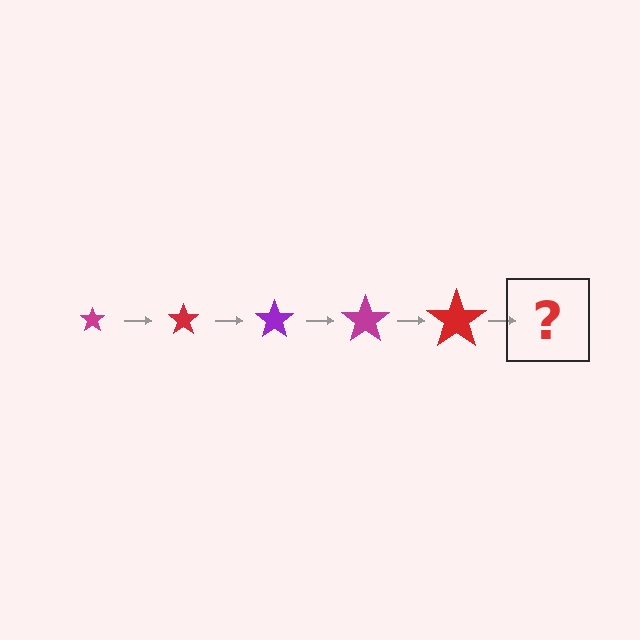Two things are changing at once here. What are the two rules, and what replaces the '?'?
The two rules are that the star grows larger each step and the color cycles through magenta, red, and purple. The '?' should be a purple star, larger than the previous one.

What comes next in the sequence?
The next element should be a purple star, larger than the previous one.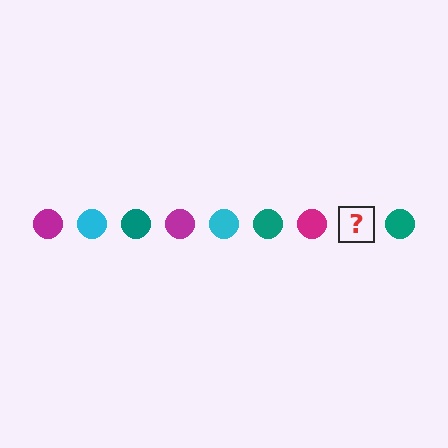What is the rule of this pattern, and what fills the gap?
The rule is that the pattern cycles through magenta, cyan, teal circles. The gap should be filled with a cyan circle.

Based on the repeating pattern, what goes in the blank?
The blank should be a cyan circle.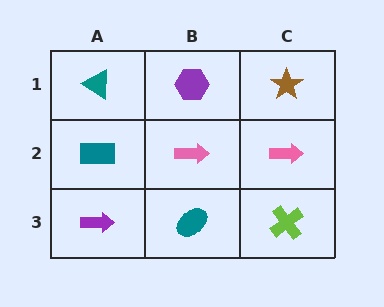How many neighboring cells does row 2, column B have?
4.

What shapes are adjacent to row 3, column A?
A teal rectangle (row 2, column A), a teal ellipse (row 3, column B).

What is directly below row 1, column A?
A teal rectangle.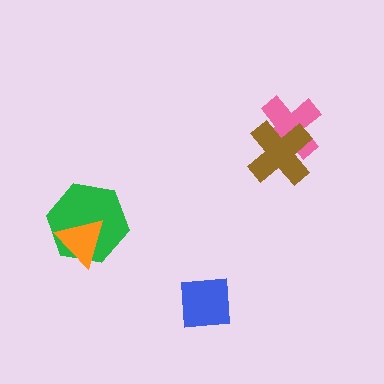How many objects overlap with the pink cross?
1 object overlaps with the pink cross.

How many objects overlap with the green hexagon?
1 object overlaps with the green hexagon.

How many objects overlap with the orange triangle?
1 object overlaps with the orange triangle.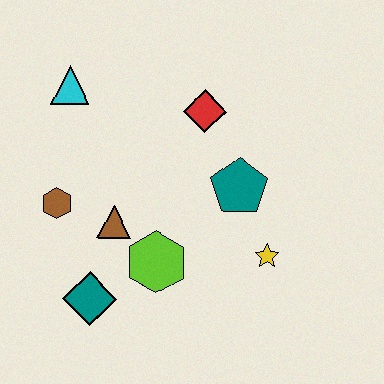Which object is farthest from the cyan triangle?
The yellow star is farthest from the cyan triangle.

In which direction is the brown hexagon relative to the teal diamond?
The brown hexagon is above the teal diamond.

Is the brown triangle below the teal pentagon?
Yes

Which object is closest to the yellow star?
The teal pentagon is closest to the yellow star.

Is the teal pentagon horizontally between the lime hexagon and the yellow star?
Yes